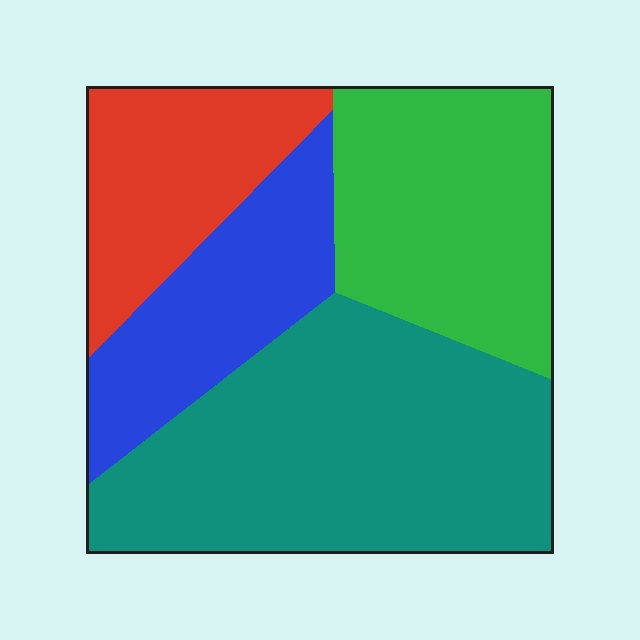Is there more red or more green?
Green.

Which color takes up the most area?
Teal, at roughly 40%.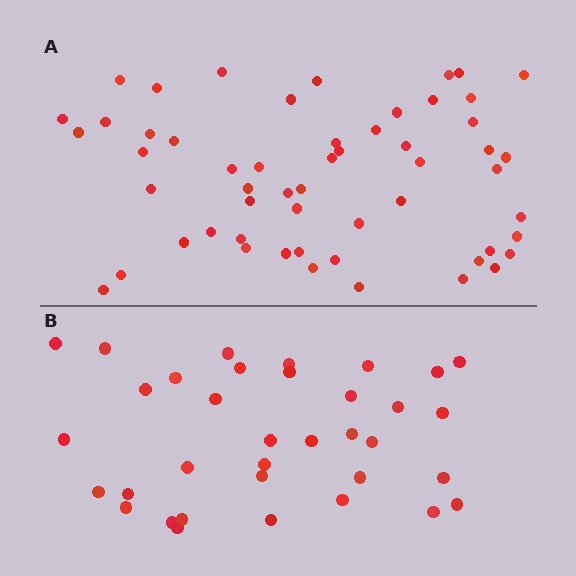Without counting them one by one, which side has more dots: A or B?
Region A (the top region) has more dots.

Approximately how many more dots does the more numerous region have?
Region A has approximately 20 more dots than region B.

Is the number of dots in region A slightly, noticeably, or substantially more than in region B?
Region A has substantially more. The ratio is roughly 1.6 to 1.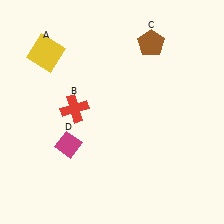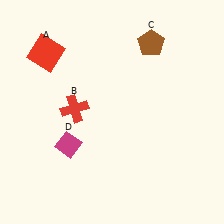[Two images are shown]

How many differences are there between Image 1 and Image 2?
There is 1 difference between the two images.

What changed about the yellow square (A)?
In Image 1, A is yellow. In Image 2, it changed to red.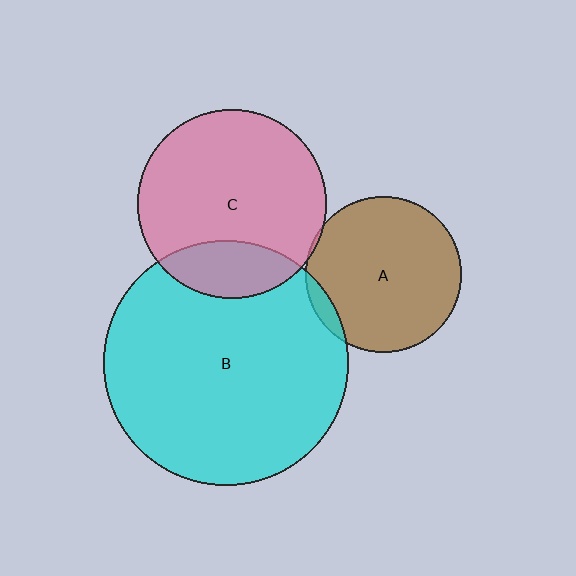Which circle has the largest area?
Circle B (cyan).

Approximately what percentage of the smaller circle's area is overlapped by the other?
Approximately 5%.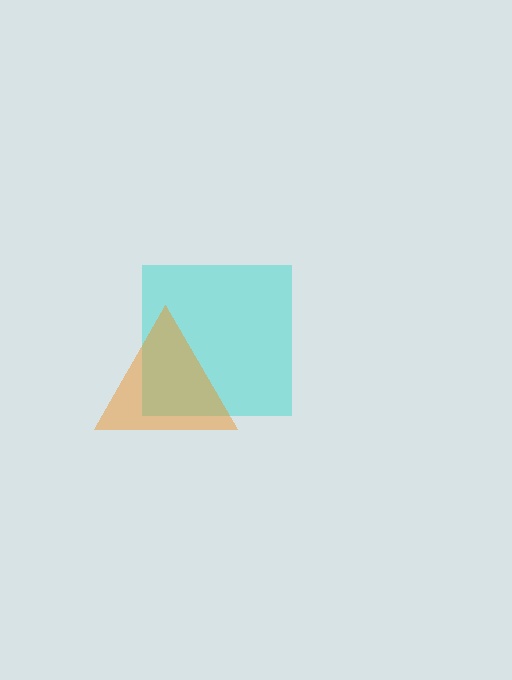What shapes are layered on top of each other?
The layered shapes are: a cyan square, an orange triangle.